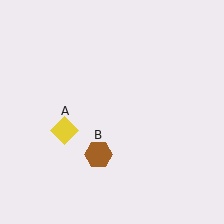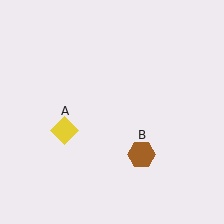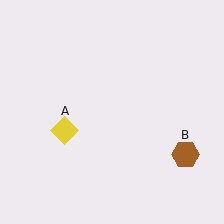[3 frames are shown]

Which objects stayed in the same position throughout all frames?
Yellow diamond (object A) remained stationary.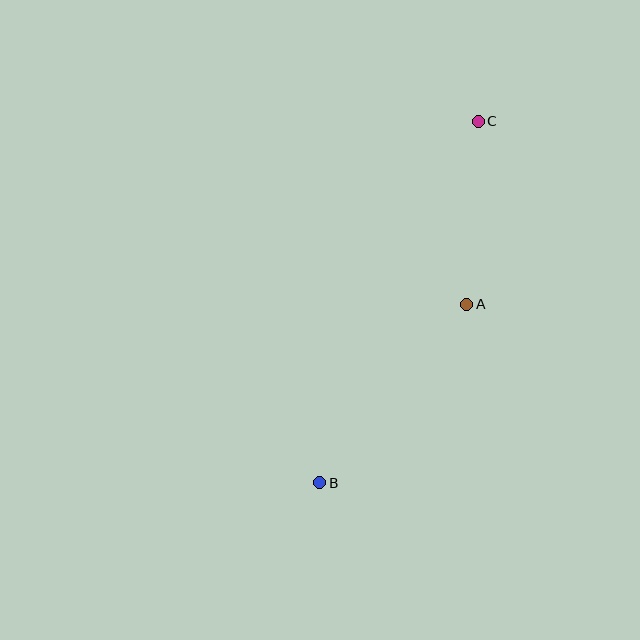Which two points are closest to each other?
Points A and C are closest to each other.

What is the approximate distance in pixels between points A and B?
The distance between A and B is approximately 232 pixels.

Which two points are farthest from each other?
Points B and C are farthest from each other.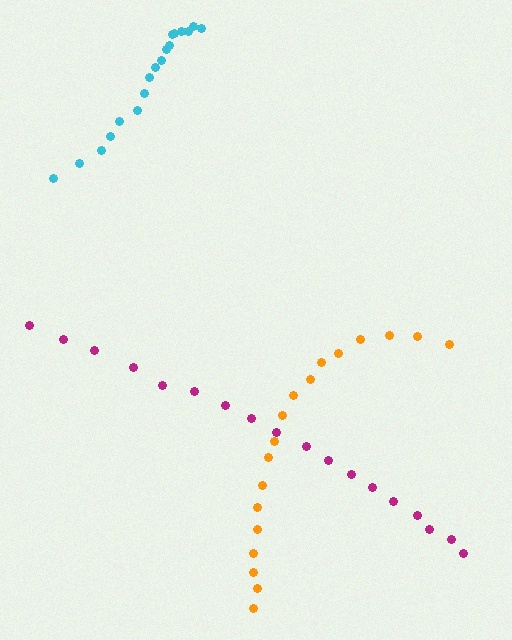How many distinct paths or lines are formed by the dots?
There are 3 distinct paths.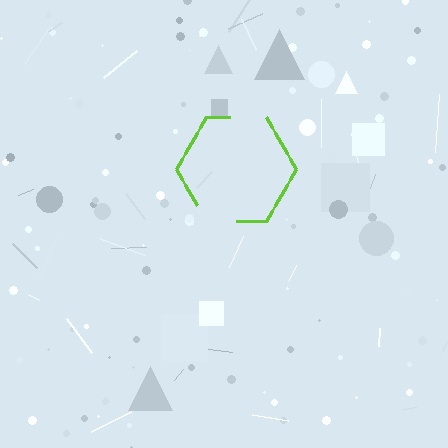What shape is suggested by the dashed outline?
The dashed outline suggests a hexagon.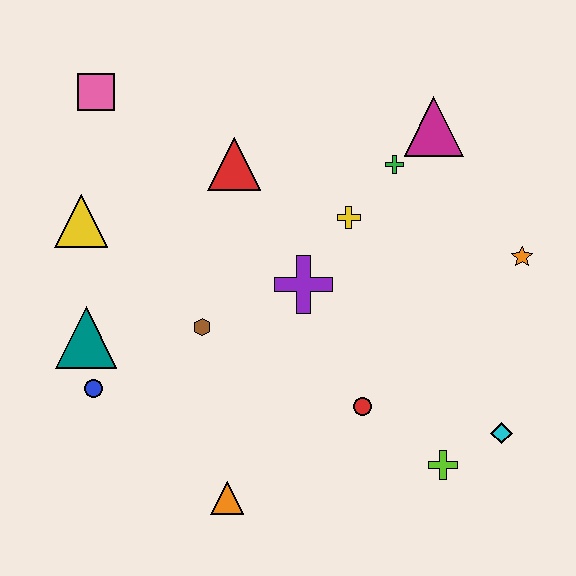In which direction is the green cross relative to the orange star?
The green cross is to the left of the orange star.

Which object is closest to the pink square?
The yellow triangle is closest to the pink square.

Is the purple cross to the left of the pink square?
No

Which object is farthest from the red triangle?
The cyan diamond is farthest from the red triangle.